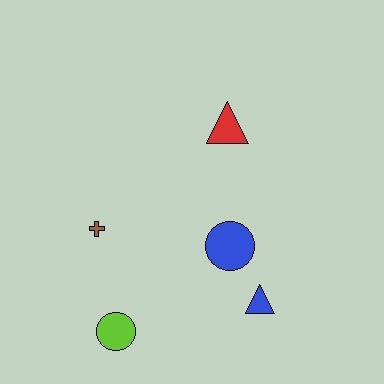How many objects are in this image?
There are 5 objects.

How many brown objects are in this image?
There is 1 brown object.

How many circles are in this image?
There are 2 circles.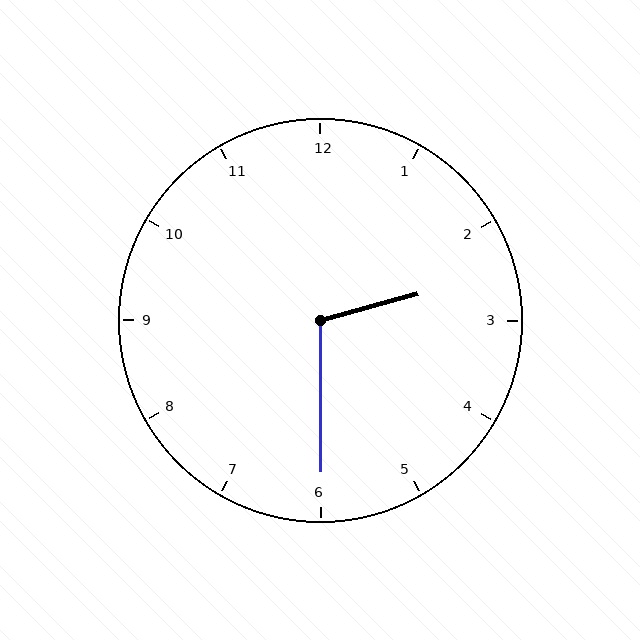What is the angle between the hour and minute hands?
Approximately 105 degrees.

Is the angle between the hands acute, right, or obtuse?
It is obtuse.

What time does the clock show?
2:30.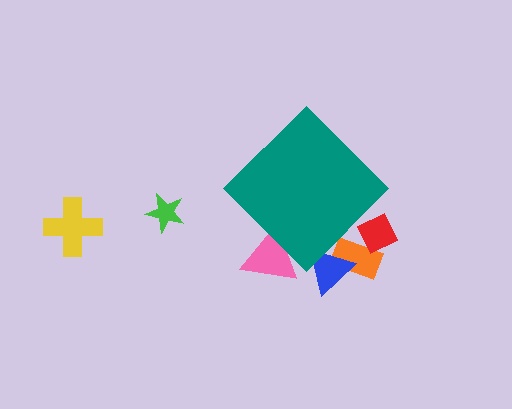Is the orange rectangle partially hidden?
Yes, the orange rectangle is partially hidden behind the teal diamond.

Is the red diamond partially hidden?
Yes, the red diamond is partially hidden behind the teal diamond.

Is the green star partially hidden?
No, the green star is fully visible.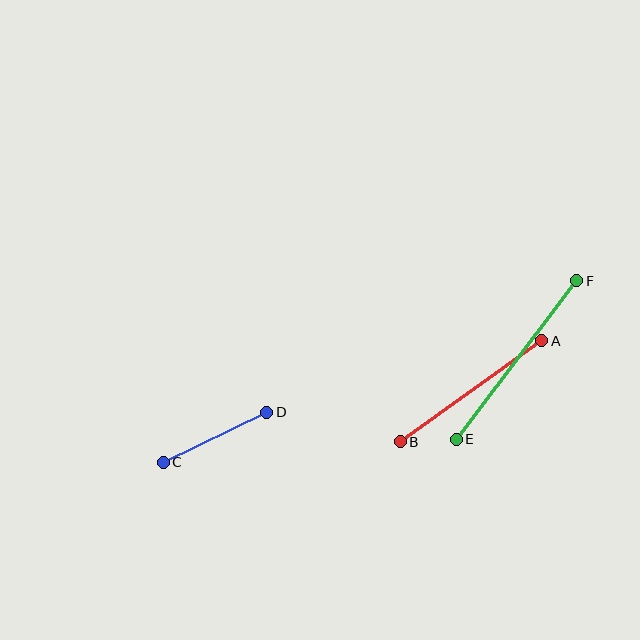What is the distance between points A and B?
The distance is approximately 174 pixels.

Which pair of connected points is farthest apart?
Points E and F are farthest apart.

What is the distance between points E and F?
The distance is approximately 199 pixels.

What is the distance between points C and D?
The distance is approximately 115 pixels.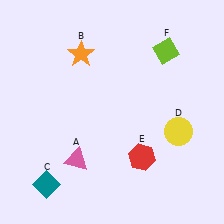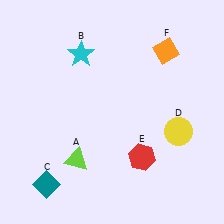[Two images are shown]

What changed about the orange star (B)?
In Image 1, B is orange. In Image 2, it changed to cyan.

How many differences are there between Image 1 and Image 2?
There are 3 differences between the two images.